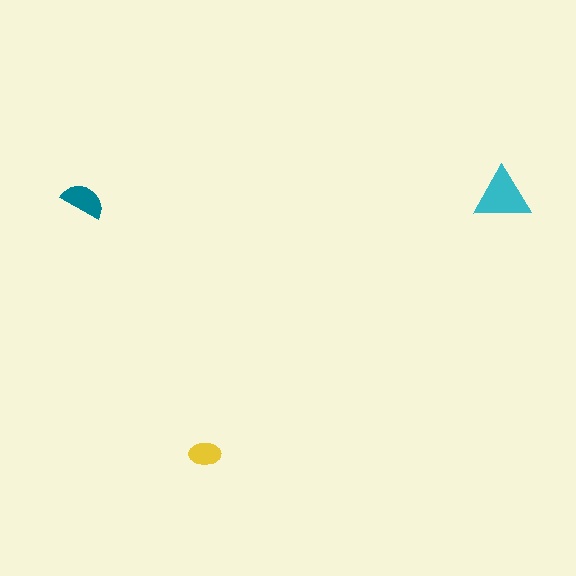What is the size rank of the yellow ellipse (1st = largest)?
3rd.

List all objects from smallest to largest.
The yellow ellipse, the teal semicircle, the cyan triangle.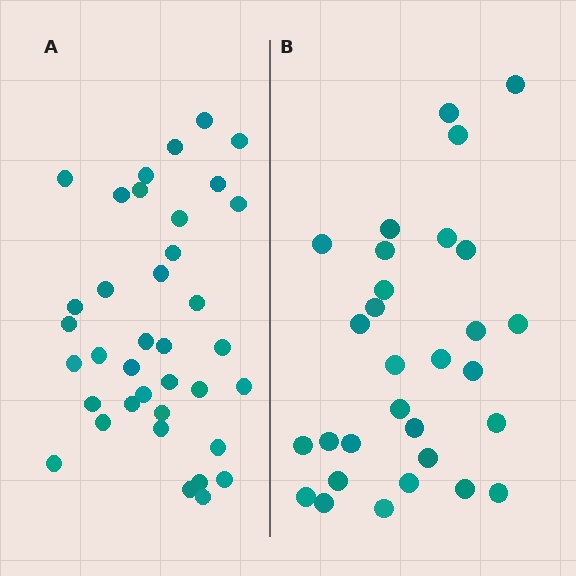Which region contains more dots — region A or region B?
Region A (the left region) has more dots.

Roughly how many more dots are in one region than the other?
Region A has roughly 8 or so more dots than region B.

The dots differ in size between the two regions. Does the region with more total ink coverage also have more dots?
No. Region B has more total ink coverage because its dots are larger, but region A actually contains more individual dots. Total area can be misleading — the number of items is what matters here.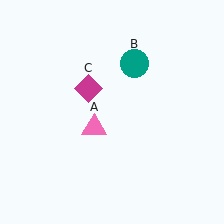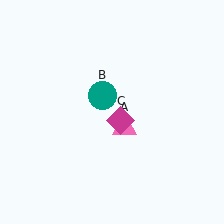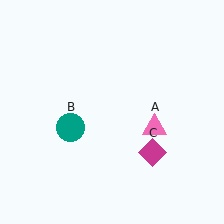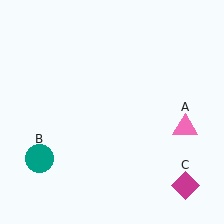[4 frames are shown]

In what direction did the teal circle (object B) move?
The teal circle (object B) moved down and to the left.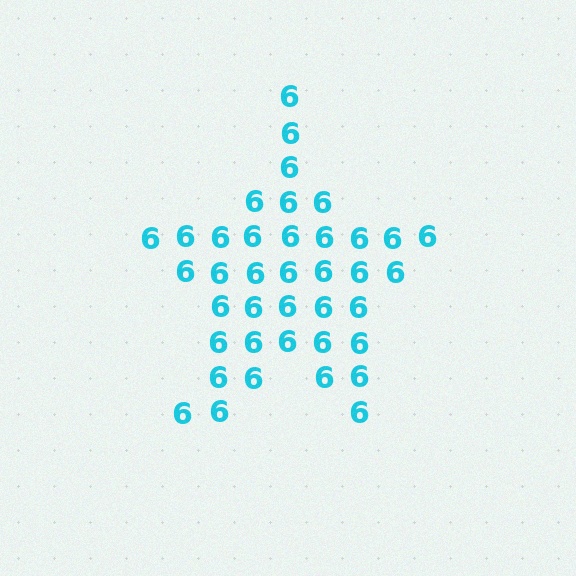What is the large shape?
The large shape is a star.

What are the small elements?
The small elements are digit 6's.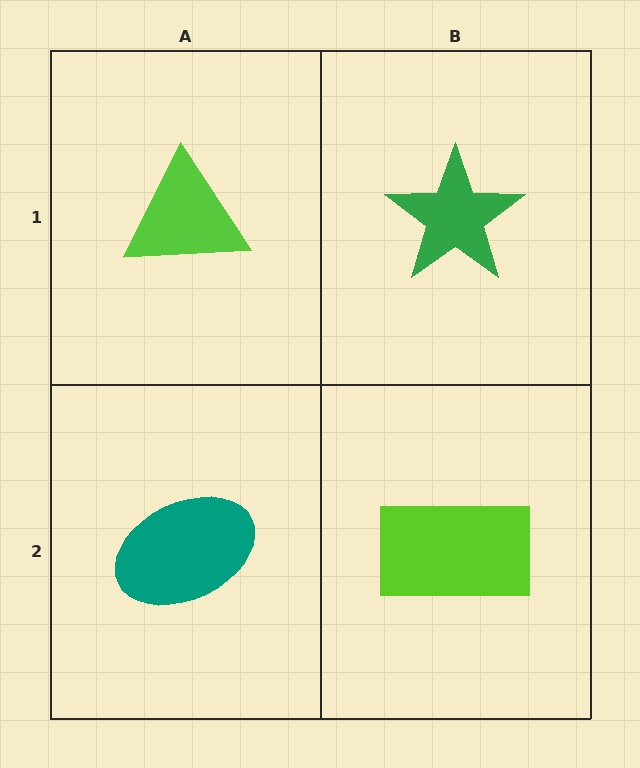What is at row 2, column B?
A lime rectangle.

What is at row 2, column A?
A teal ellipse.